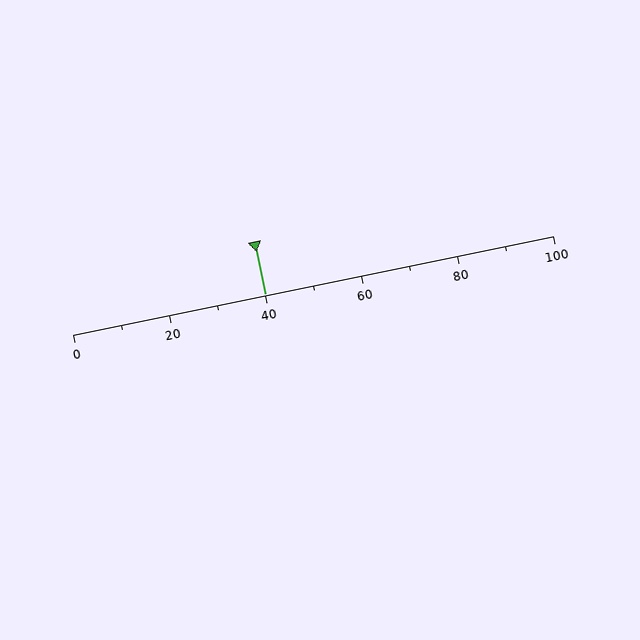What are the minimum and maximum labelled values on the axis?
The axis runs from 0 to 100.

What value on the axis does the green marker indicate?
The marker indicates approximately 40.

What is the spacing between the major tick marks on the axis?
The major ticks are spaced 20 apart.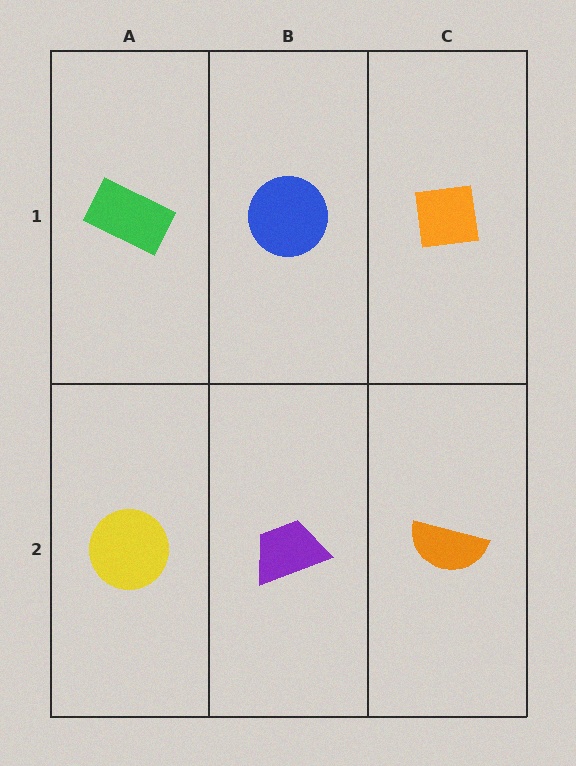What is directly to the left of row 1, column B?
A green rectangle.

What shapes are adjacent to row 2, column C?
An orange square (row 1, column C), a purple trapezoid (row 2, column B).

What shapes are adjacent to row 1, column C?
An orange semicircle (row 2, column C), a blue circle (row 1, column B).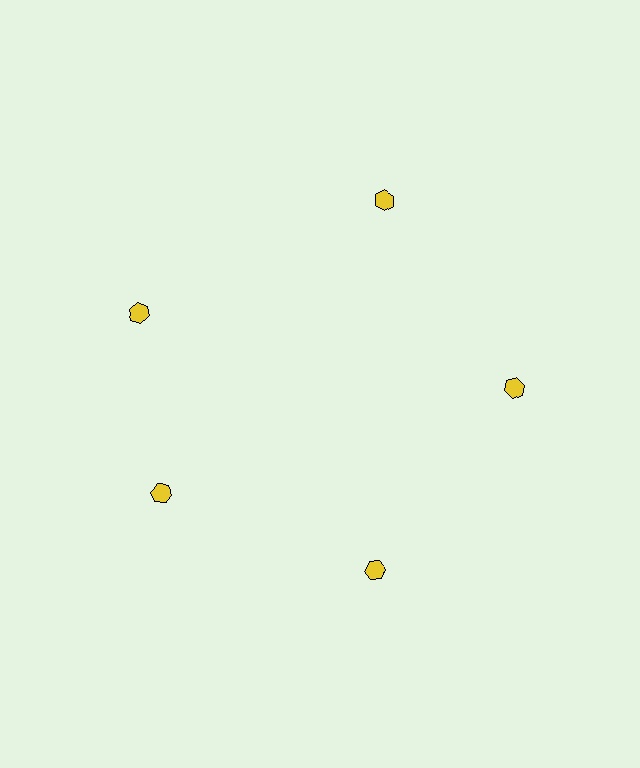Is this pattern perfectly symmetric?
No. The 5 yellow hexagons are arranged in a ring, but one element near the 10 o'clock position is rotated out of alignment along the ring, breaking the 5-fold rotational symmetry.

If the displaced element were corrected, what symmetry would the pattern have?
It would have 5-fold rotational symmetry — the pattern would map onto itself every 72 degrees.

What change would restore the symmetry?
The symmetry would be restored by rotating it back into even spacing with its neighbors so that all 5 hexagons sit at equal angles and equal distance from the center.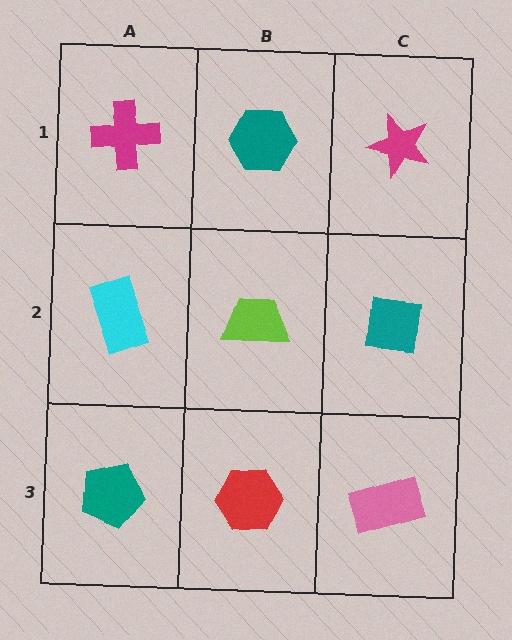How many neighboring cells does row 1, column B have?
3.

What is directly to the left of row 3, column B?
A teal pentagon.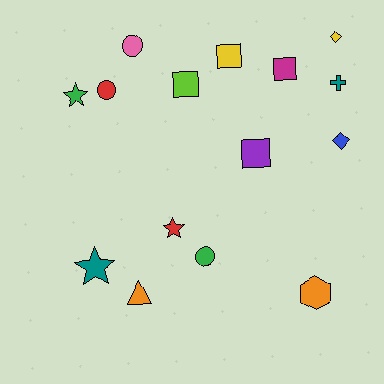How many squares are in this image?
There are 4 squares.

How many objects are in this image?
There are 15 objects.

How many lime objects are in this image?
There is 1 lime object.